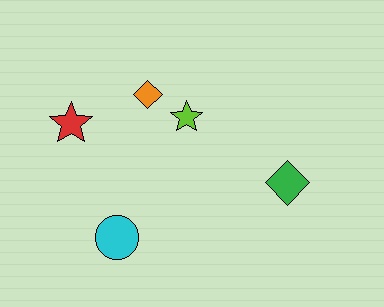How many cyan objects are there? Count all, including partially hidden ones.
There is 1 cyan object.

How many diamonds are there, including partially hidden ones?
There are 2 diamonds.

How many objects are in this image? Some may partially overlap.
There are 5 objects.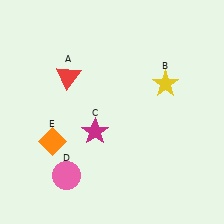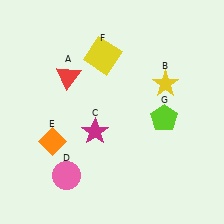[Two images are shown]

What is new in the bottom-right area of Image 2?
A lime pentagon (G) was added in the bottom-right area of Image 2.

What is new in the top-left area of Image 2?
A yellow square (F) was added in the top-left area of Image 2.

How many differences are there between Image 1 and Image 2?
There are 2 differences between the two images.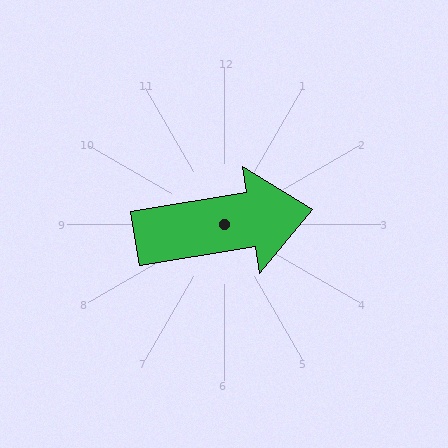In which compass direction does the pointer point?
East.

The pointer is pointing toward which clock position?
Roughly 3 o'clock.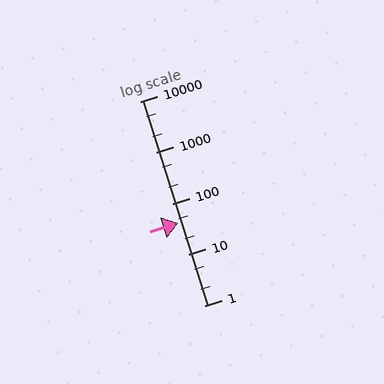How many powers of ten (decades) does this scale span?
The scale spans 4 decades, from 1 to 10000.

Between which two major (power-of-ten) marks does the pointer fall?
The pointer is between 10 and 100.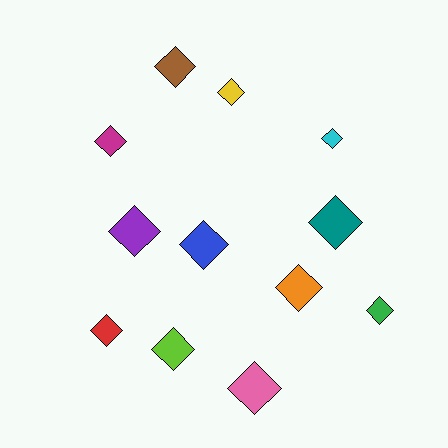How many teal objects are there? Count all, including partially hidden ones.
There is 1 teal object.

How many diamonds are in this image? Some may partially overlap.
There are 12 diamonds.